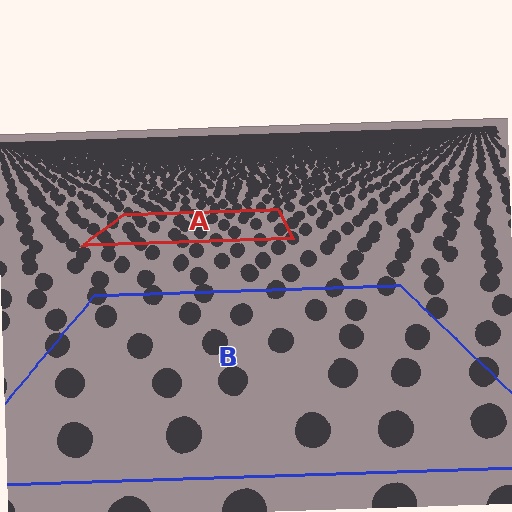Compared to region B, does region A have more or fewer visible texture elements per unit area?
Region A has more texture elements per unit area — they are packed more densely because it is farther away.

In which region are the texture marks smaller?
The texture marks are smaller in region A, because it is farther away.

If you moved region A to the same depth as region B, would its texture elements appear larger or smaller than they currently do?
They would appear larger. At a closer depth, the same texture elements are projected at a bigger on-screen size.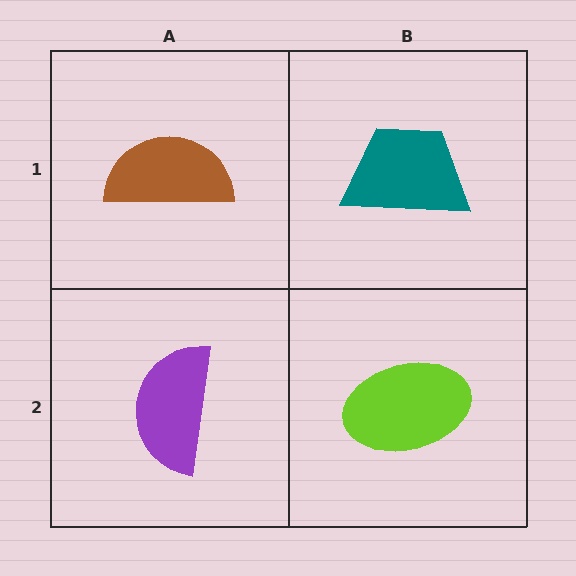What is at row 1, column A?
A brown semicircle.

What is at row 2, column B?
A lime ellipse.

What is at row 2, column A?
A purple semicircle.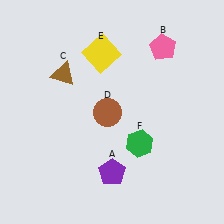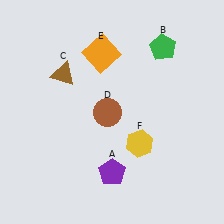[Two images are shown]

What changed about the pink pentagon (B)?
In Image 1, B is pink. In Image 2, it changed to green.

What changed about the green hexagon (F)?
In Image 1, F is green. In Image 2, it changed to yellow.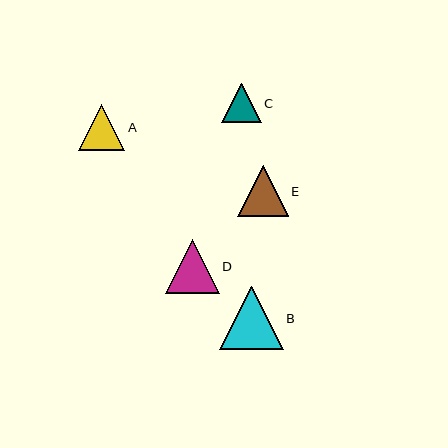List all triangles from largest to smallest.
From largest to smallest: B, D, E, A, C.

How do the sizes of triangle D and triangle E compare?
Triangle D and triangle E are approximately the same size.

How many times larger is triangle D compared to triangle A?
Triangle D is approximately 1.2 times the size of triangle A.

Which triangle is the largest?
Triangle B is the largest with a size of approximately 64 pixels.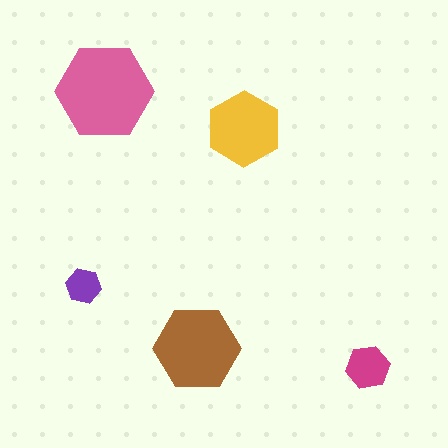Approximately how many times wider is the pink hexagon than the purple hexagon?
About 2.5 times wider.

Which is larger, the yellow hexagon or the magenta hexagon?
The yellow one.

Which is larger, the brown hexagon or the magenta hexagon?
The brown one.